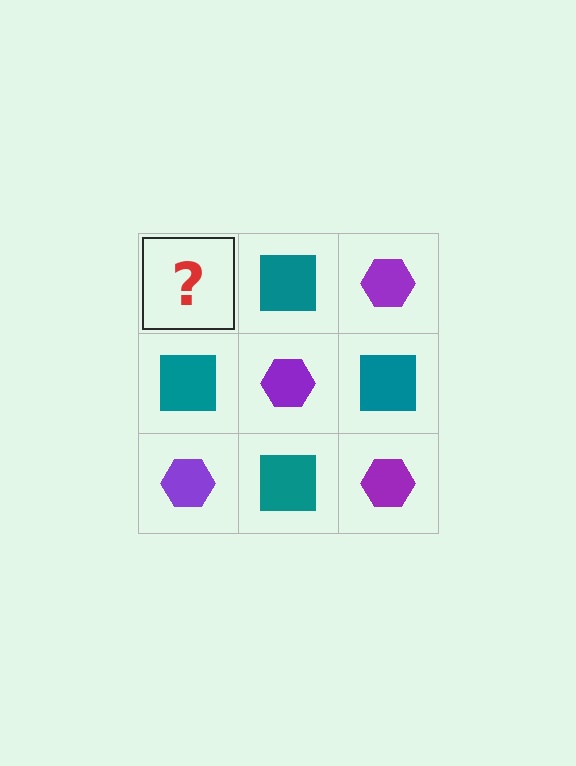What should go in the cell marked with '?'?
The missing cell should contain a purple hexagon.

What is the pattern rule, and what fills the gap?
The rule is that it alternates purple hexagon and teal square in a checkerboard pattern. The gap should be filled with a purple hexagon.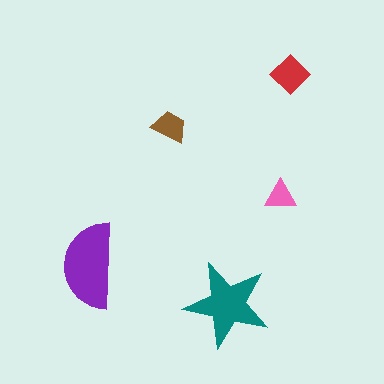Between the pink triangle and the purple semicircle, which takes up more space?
The purple semicircle.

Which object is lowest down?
The teal star is bottommost.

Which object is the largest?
The purple semicircle.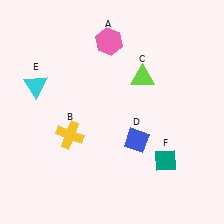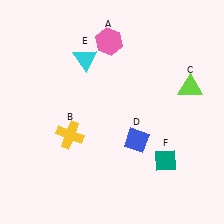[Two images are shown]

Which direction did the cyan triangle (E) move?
The cyan triangle (E) moved right.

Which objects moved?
The objects that moved are: the lime triangle (C), the cyan triangle (E).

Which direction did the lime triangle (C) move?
The lime triangle (C) moved right.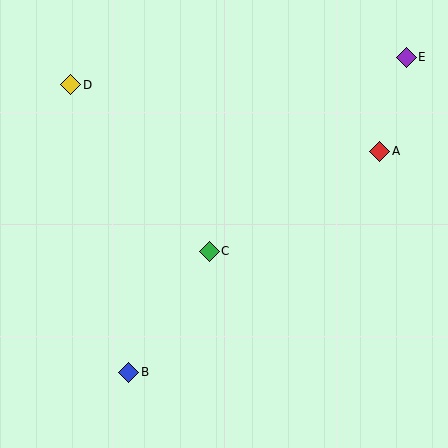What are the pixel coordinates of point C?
Point C is at (209, 251).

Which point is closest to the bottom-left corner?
Point B is closest to the bottom-left corner.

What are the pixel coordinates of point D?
Point D is at (71, 85).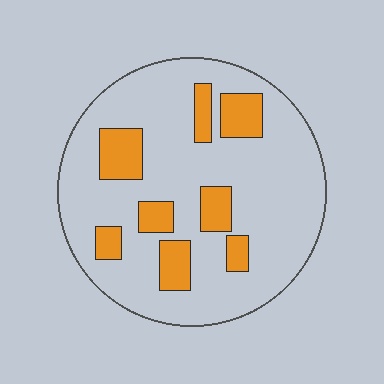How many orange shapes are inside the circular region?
8.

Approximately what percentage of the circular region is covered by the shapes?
Approximately 20%.